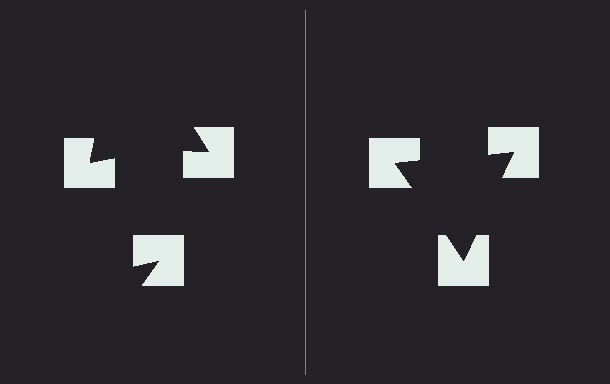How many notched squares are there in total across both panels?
6 — 3 on each side.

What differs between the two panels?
The notched squares are positioned identically on both sides; only the wedge orientations differ. On the right they align to a triangle; on the left they are misaligned.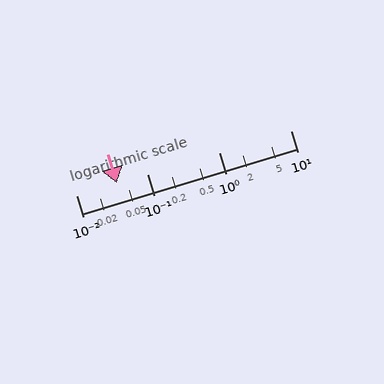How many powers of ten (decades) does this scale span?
The scale spans 3 decades, from 0.01 to 10.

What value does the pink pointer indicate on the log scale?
The pointer indicates approximately 0.037.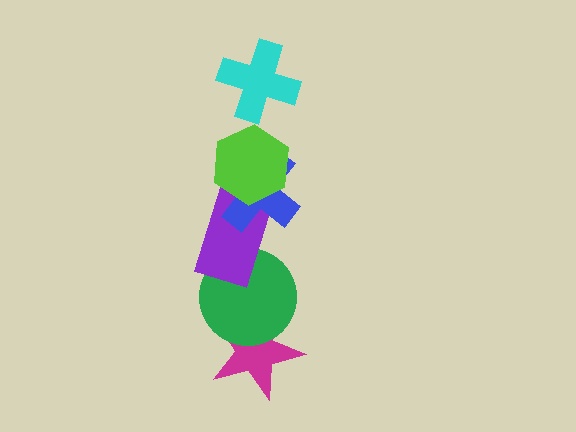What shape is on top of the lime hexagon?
The cyan cross is on top of the lime hexagon.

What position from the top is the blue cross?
The blue cross is 3rd from the top.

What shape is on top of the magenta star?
The green circle is on top of the magenta star.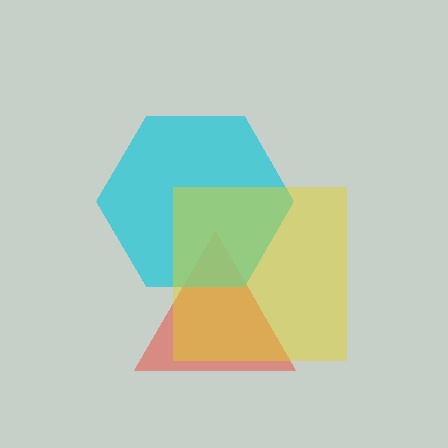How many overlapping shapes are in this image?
There are 3 overlapping shapes in the image.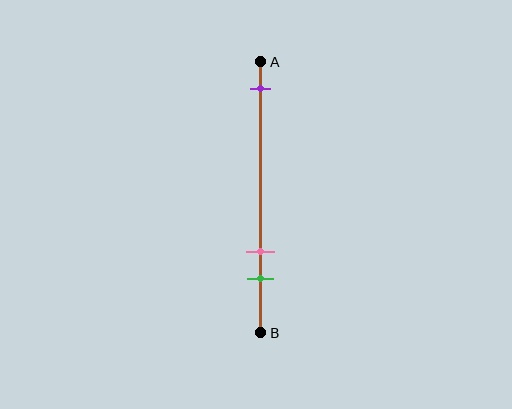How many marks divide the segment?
There are 3 marks dividing the segment.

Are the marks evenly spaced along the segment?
No, the marks are not evenly spaced.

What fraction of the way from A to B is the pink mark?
The pink mark is approximately 70% (0.7) of the way from A to B.